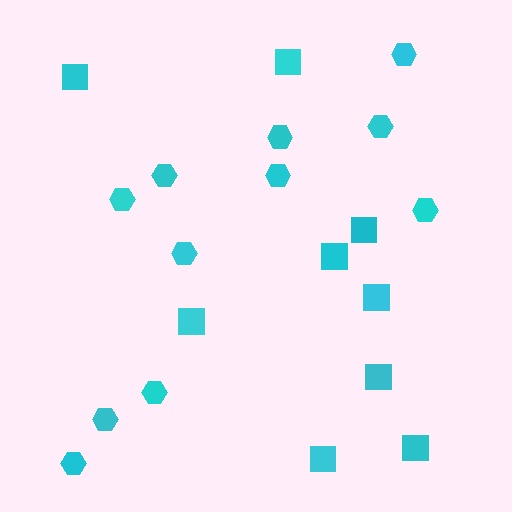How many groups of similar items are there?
There are 2 groups: one group of squares (9) and one group of hexagons (11).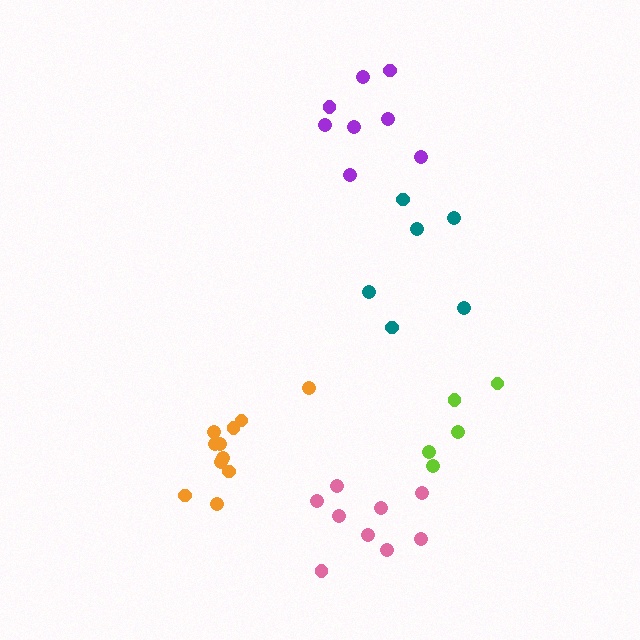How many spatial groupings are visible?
There are 5 spatial groupings.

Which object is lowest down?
The pink cluster is bottommost.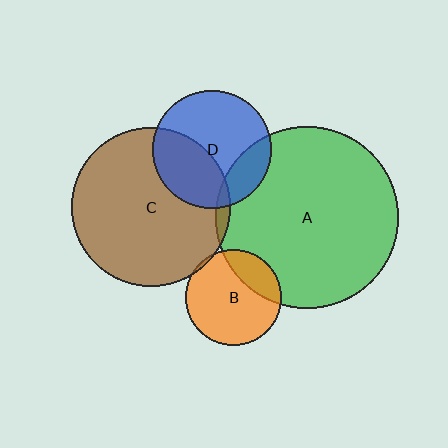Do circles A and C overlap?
Yes.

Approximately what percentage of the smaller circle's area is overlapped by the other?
Approximately 5%.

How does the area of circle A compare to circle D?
Approximately 2.4 times.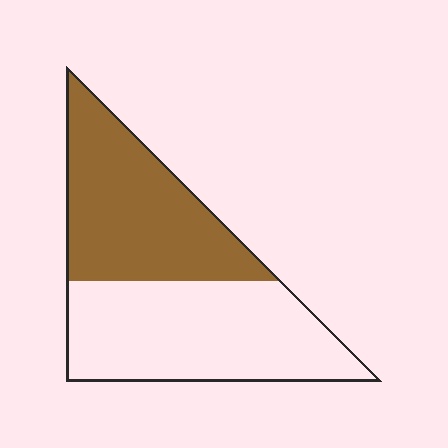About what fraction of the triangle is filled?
About one half (1/2).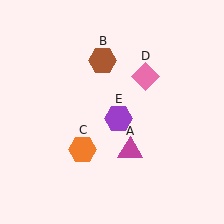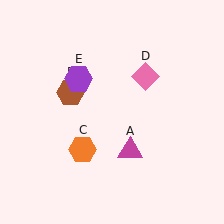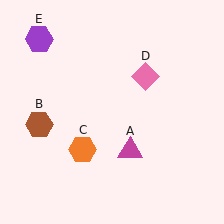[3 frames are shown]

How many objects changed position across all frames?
2 objects changed position: brown hexagon (object B), purple hexagon (object E).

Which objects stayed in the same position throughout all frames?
Magenta triangle (object A) and orange hexagon (object C) and pink diamond (object D) remained stationary.